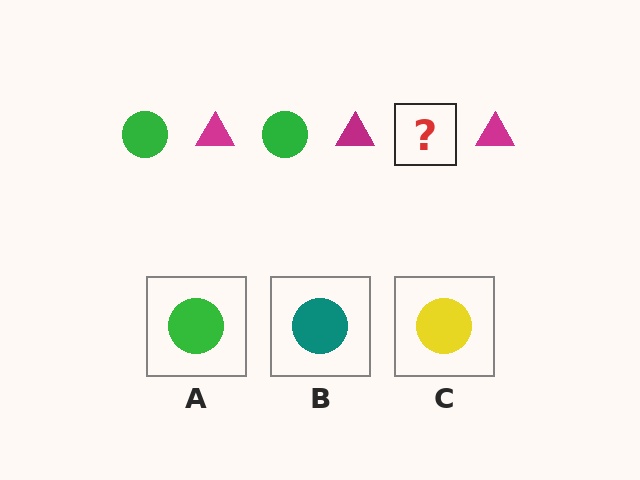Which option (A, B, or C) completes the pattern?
A.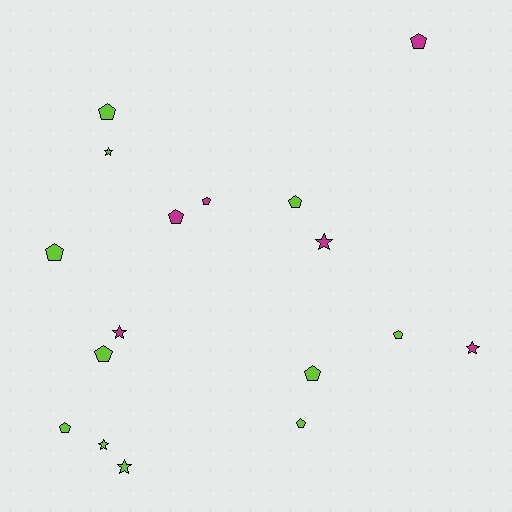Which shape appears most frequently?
Pentagon, with 11 objects.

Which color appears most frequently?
Lime, with 11 objects.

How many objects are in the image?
There are 17 objects.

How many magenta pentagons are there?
There are 3 magenta pentagons.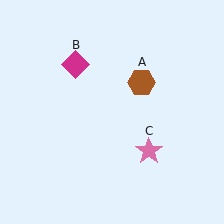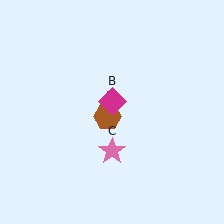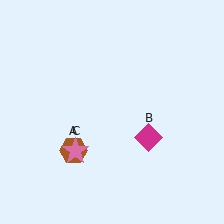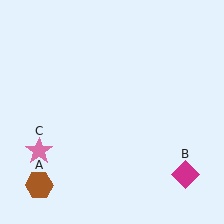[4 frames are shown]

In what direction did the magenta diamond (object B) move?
The magenta diamond (object B) moved down and to the right.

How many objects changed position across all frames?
3 objects changed position: brown hexagon (object A), magenta diamond (object B), pink star (object C).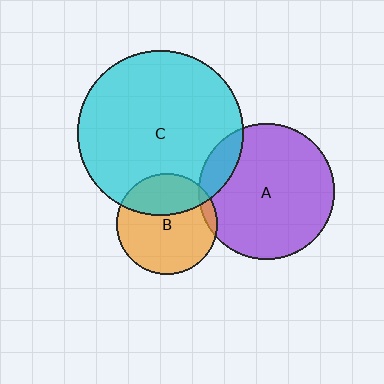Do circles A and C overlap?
Yes.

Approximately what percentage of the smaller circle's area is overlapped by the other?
Approximately 10%.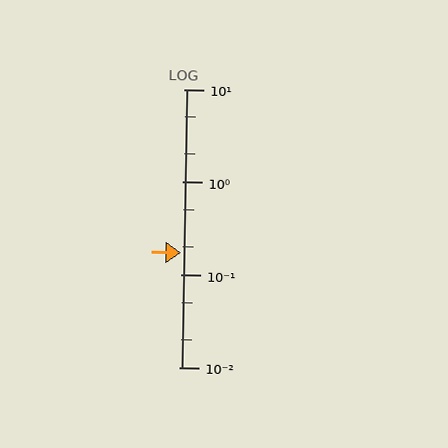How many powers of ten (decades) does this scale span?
The scale spans 3 decades, from 0.01 to 10.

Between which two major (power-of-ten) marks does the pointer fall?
The pointer is between 0.1 and 1.